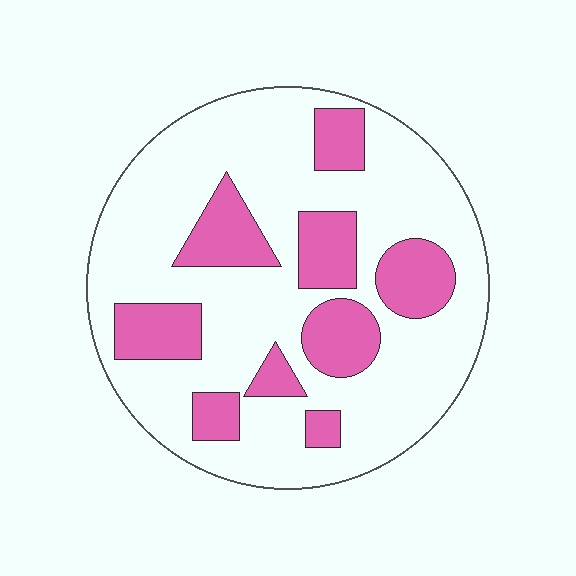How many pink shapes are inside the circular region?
9.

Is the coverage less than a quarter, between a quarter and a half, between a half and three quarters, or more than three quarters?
Between a quarter and a half.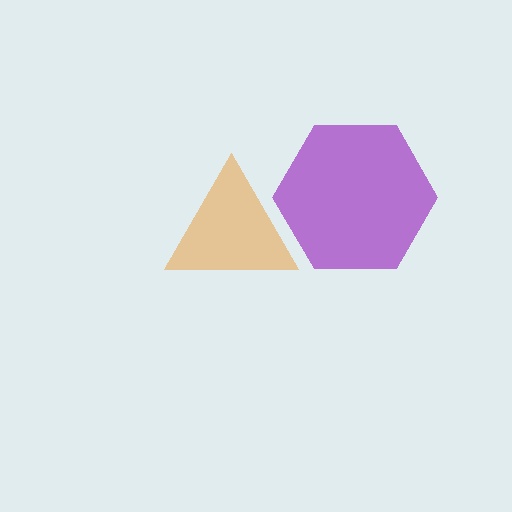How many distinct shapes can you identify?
There are 2 distinct shapes: a purple hexagon, an orange triangle.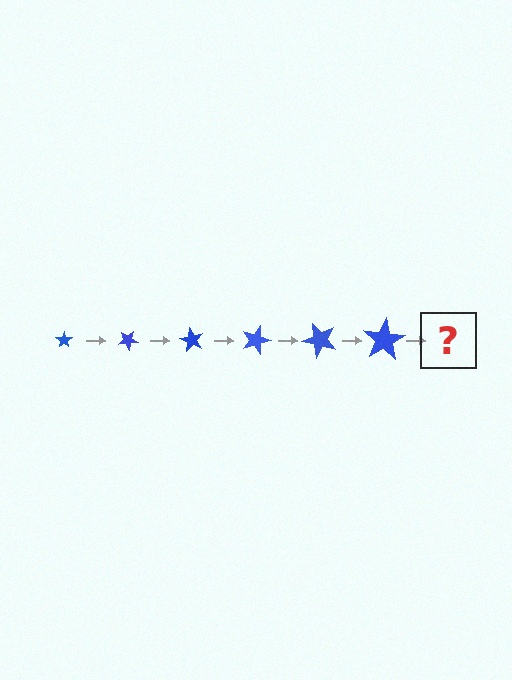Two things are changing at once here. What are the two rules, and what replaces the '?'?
The two rules are that the star grows larger each step and it rotates 30 degrees each step. The '?' should be a star, larger than the previous one and rotated 180 degrees from the start.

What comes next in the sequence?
The next element should be a star, larger than the previous one and rotated 180 degrees from the start.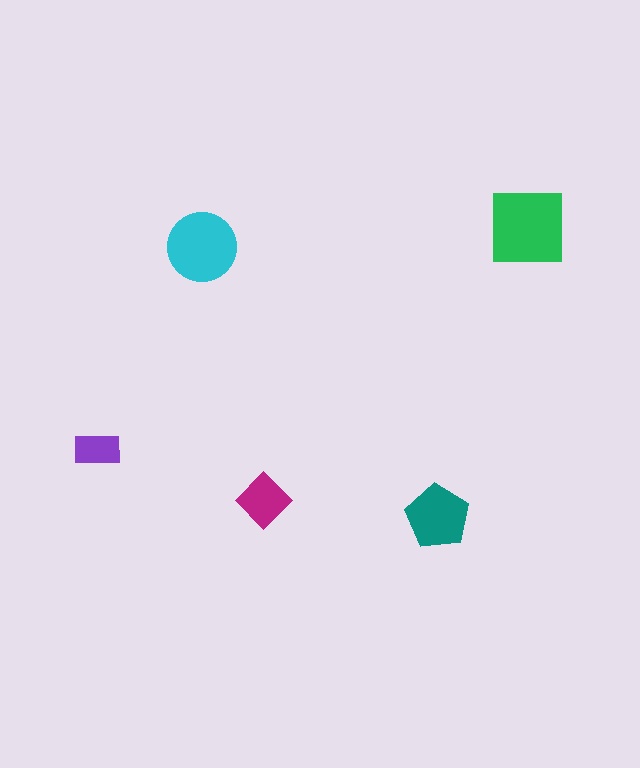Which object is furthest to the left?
The purple rectangle is leftmost.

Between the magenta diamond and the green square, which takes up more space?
The green square.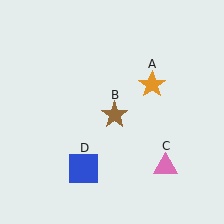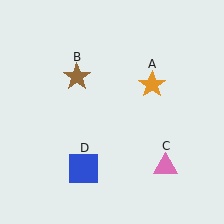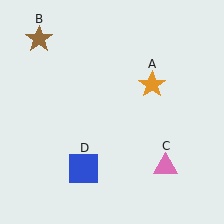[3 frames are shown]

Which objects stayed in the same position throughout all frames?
Orange star (object A) and pink triangle (object C) and blue square (object D) remained stationary.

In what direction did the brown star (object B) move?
The brown star (object B) moved up and to the left.